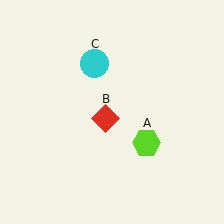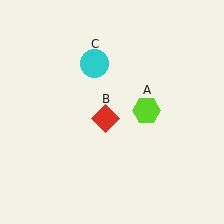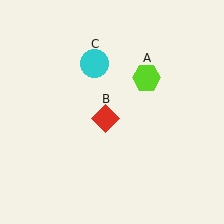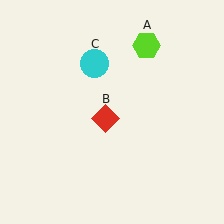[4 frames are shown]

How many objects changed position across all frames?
1 object changed position: lime hexagon (object A).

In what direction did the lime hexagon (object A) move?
The lime hexagon (object A) moved up.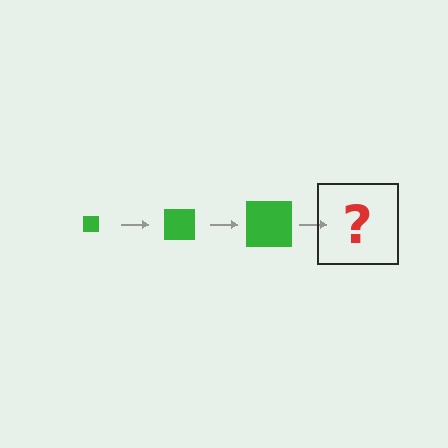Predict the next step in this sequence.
The next step is a green square, larger than the previous one.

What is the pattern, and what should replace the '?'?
The pattern is that the square gets progressively larger each step. The '?' should be a green square, larger than the previous one.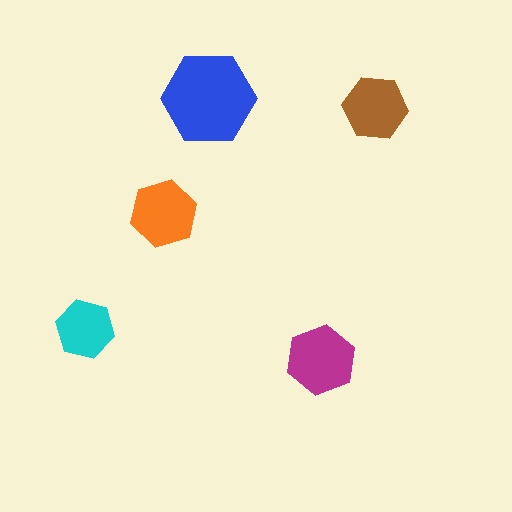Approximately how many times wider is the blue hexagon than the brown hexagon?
About 1.5 times wider.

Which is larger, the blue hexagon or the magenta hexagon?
The blue one.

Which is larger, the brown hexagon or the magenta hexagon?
The magenta one.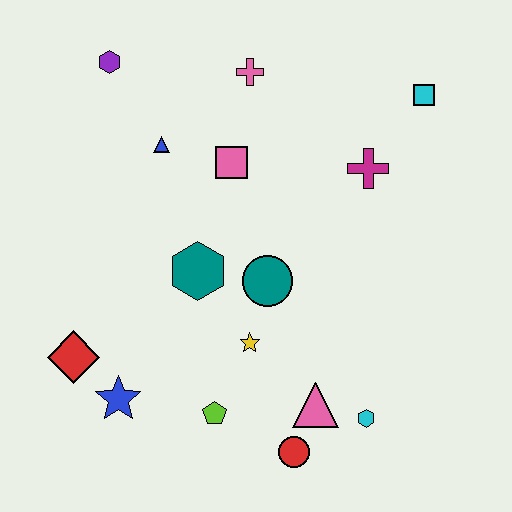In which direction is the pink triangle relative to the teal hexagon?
The pink triangle is below the teal hexagon.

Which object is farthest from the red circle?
The purple hexagon is farthest from the red circle.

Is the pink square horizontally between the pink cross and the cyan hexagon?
No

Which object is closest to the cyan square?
The magenta cross is closest to the cyan square.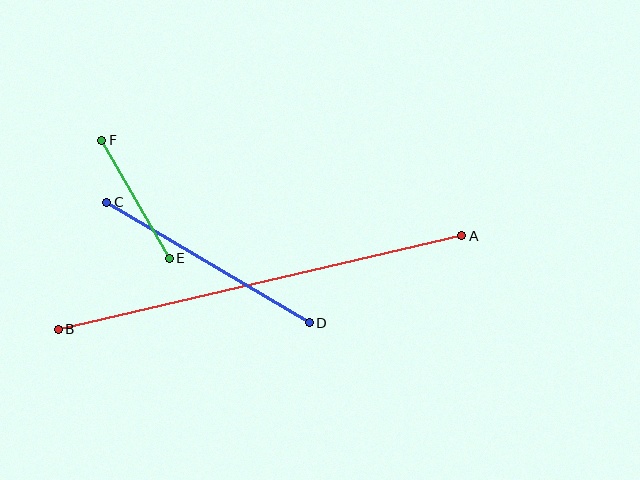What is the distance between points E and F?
The distance is approximately 136 pixels.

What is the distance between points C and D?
The distance is approximately 236 pixels.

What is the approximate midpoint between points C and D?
The midpoint is at approximately (208, 262) pixels.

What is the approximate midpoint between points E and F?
The midpoint is at approximately (136, 199) pixels.